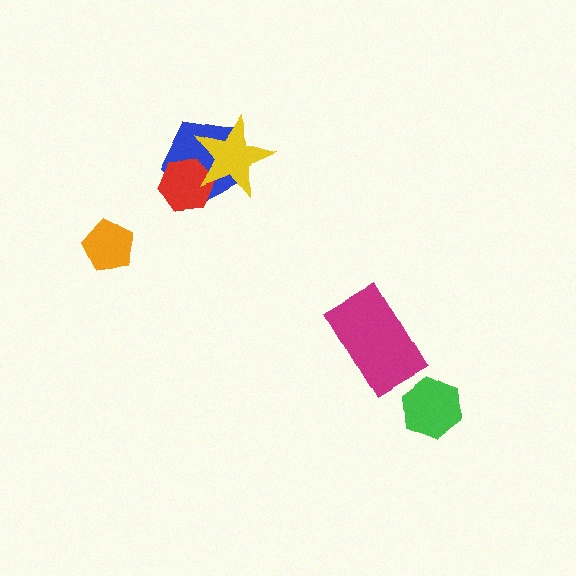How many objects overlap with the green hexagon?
0 objects overlap with the green hexagon.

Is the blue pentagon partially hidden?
Yes, it is partially covered by another shape.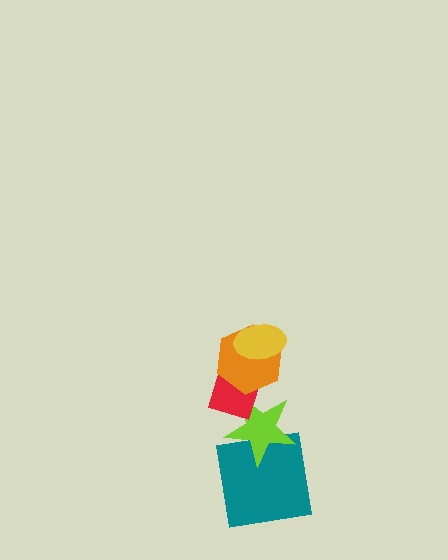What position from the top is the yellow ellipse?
The yellow ellipse is 1st from the top.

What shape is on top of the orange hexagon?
The yellow ellipse is on top of the orange hexagon.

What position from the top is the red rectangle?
The red rectangle is 3rd from the top.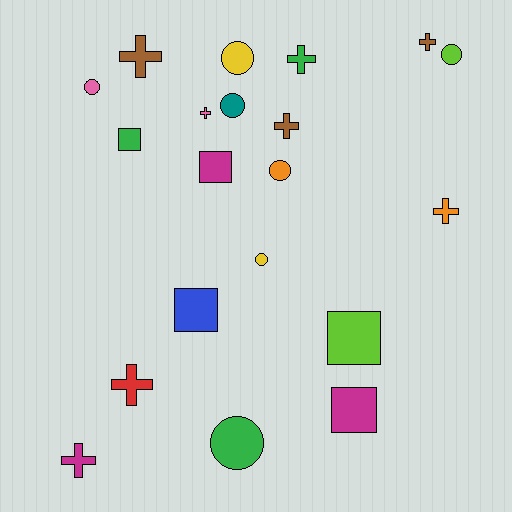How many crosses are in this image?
There are 8 crosses.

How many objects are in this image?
There are 20 objects.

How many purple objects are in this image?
There are no purple objects.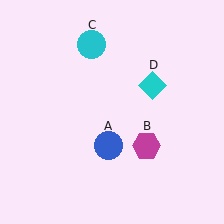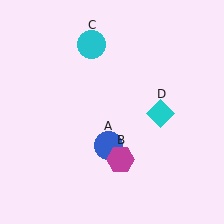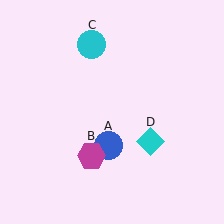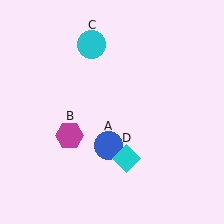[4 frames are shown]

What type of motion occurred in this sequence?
The magenta hexagon (object B), cyan diamond (object D) rotated clockwise around the center of the scene.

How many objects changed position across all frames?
2 objects changed position: magenta hexagon (object B), cyan diamond (object D).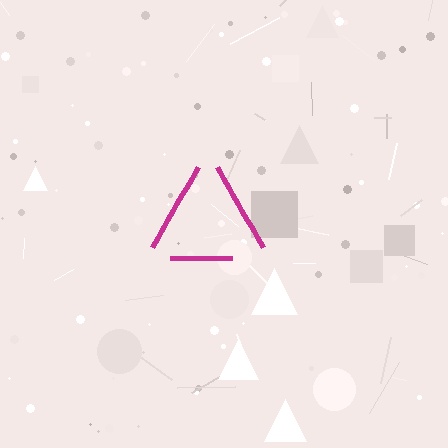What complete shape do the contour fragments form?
The contour fragments form a triangle.